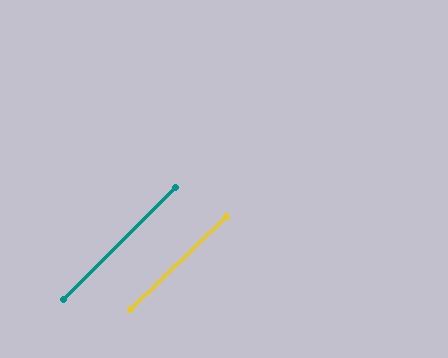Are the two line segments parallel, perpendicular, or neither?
Parallel — their directions differ by only 0.9°.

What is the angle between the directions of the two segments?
Approximately 1 degree.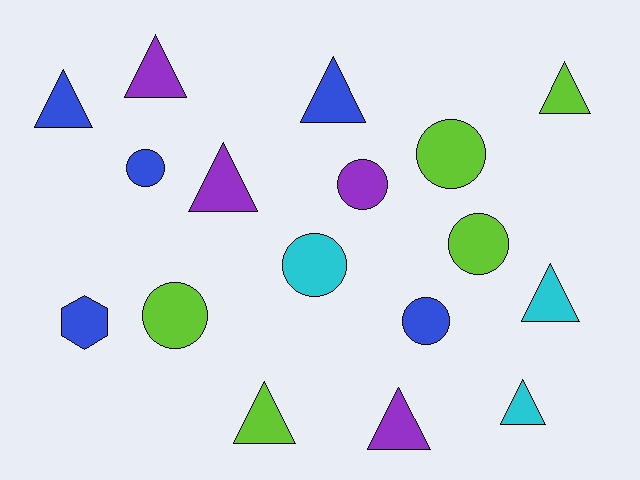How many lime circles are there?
There are 3 lime circles.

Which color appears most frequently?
Lime, with 5 objects.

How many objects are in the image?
There are 17 objects.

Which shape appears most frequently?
Triangle, with 9 objects.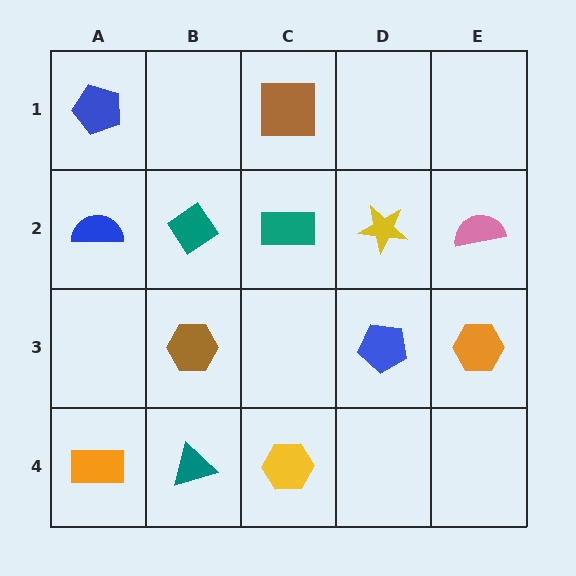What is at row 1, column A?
A blue pentagon.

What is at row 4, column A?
An orange rectangle.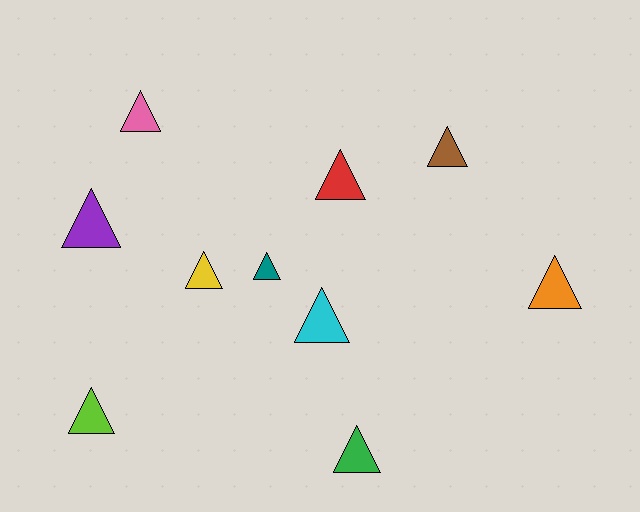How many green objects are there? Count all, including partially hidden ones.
There is 1 green object.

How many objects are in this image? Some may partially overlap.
There are 10 objects.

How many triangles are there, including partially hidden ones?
There are 10 triangles.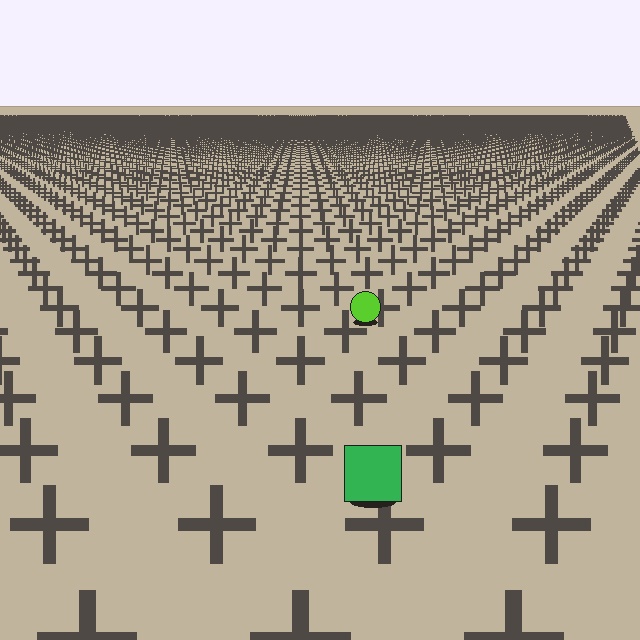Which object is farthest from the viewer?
The lime circle is farthest from the viewer. It appears smaller and the ground texture around it is denser.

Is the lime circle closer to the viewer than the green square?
No. The green square is closer — you can tell from the texture gradient: the ground texture is coarser near it.